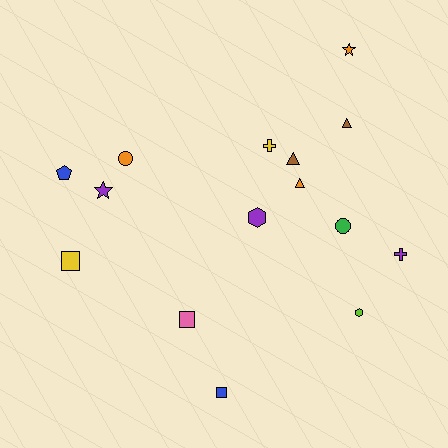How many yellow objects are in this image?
There are 2 yellow objects.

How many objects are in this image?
There are 15 objects.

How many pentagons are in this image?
There is 1 pentagon.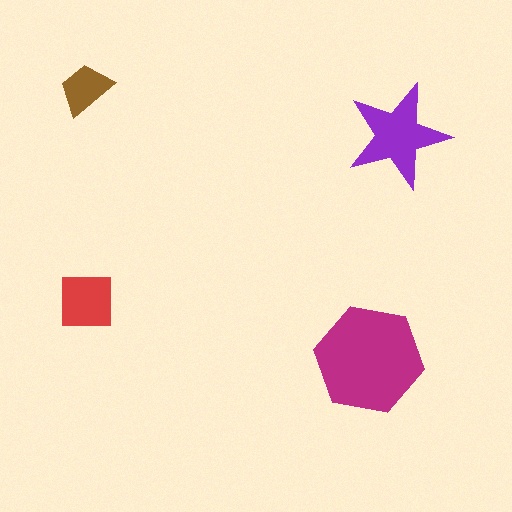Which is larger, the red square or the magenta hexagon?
The magenta hexagon.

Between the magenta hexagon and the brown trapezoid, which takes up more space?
The magenta hexagon.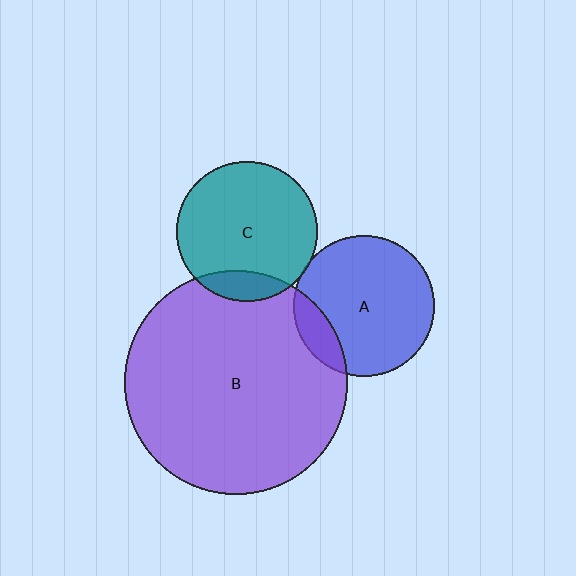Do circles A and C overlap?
Yes.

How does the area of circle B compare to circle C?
Approximately 2.5 times.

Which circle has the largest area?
Circle B (purple).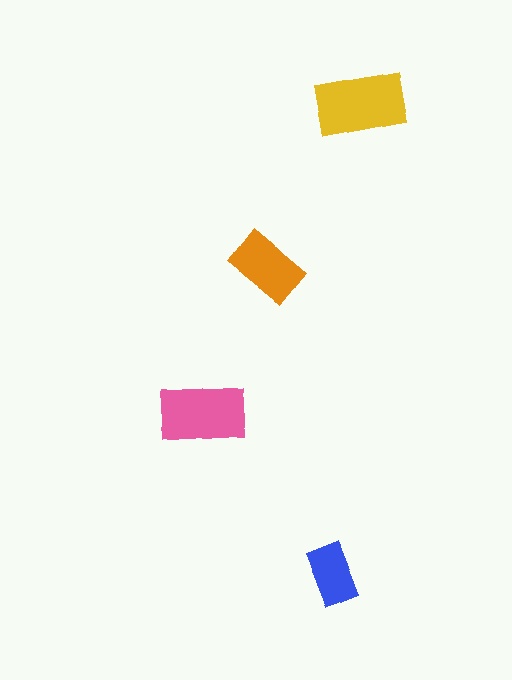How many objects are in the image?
There are 4 objects in the image.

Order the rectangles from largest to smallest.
the yellow one, the pink one, the orange one, the blue one.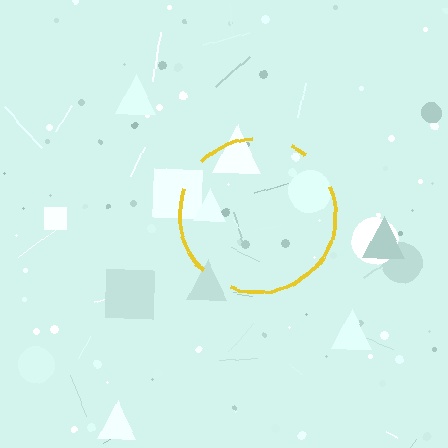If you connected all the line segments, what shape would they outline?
They would outline a circle.